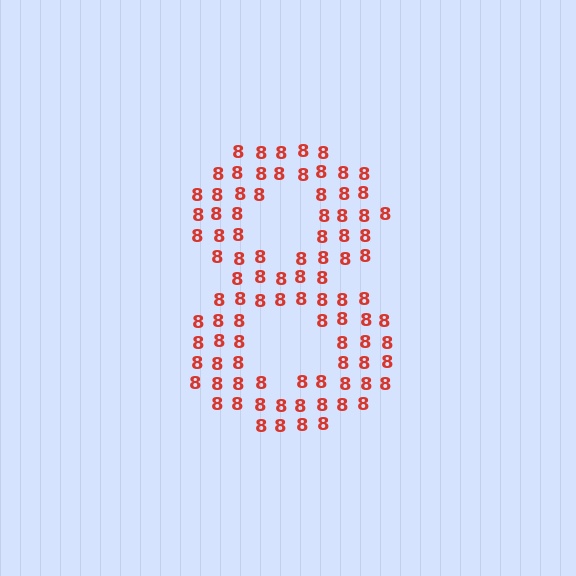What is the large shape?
The large shape is the digit 8.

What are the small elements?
The small elements are digit 8's.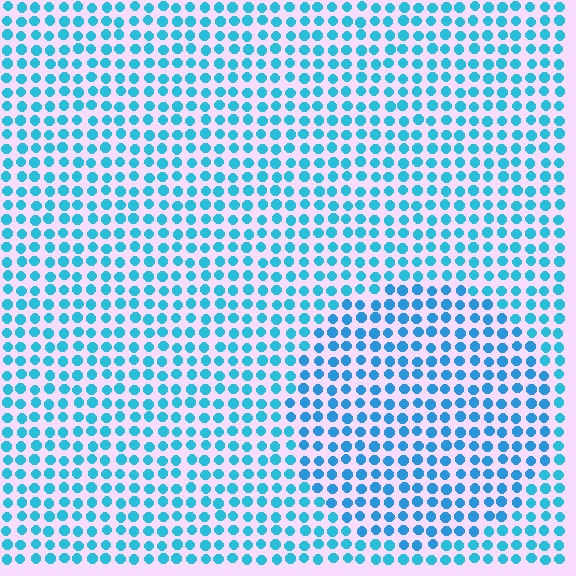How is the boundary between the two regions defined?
The boundary is defined purely by a slight shift in hue (about 14 degrees). Spacing, size, and orientation are identical on both sides.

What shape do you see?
I see a circle.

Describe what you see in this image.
The image is filled with small cyan elements in a uniform arrangement. A circle-shaped region is visible where the elements are tinted to a slightly different hue, forming a subtle color boundary.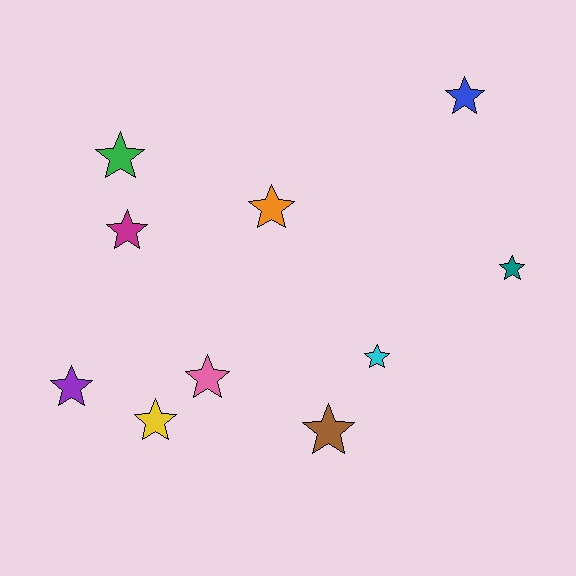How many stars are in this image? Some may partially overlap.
There are 10 stars.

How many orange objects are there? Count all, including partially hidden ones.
There is 1 orange object.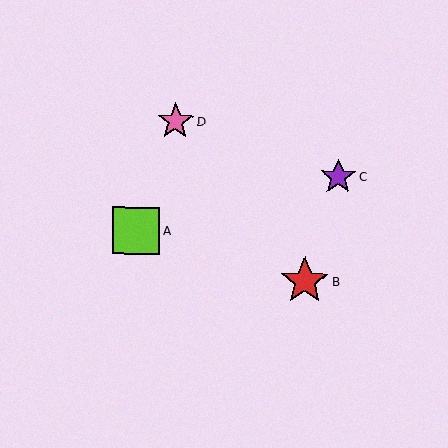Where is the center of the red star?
The center of the red star is at (305, 281).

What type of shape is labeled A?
Shape A is a lime square.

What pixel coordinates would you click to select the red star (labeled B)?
Click at (305, 281) to select the red star B.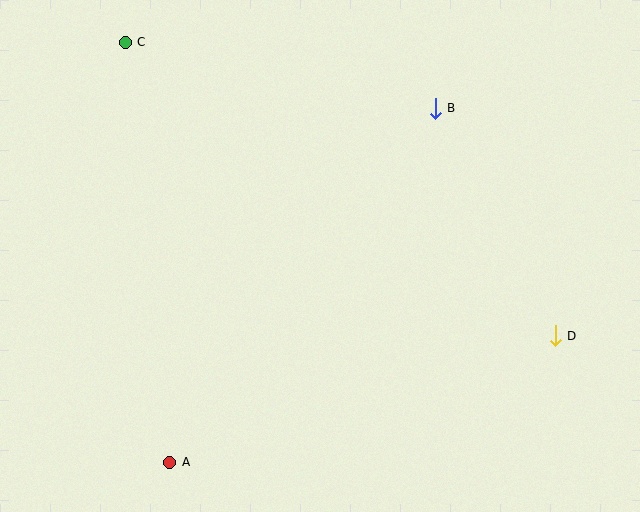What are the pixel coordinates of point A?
Point A is at (170, 462).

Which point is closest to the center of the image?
Point B at (435, 108) is closest to the center.